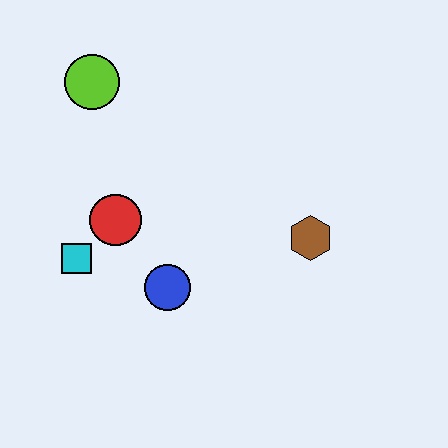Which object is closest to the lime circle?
The red circle is closest to the lime circle.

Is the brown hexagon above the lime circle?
No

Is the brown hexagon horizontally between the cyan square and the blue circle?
No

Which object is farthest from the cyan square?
The brown hexagon is farthest from the cyan square.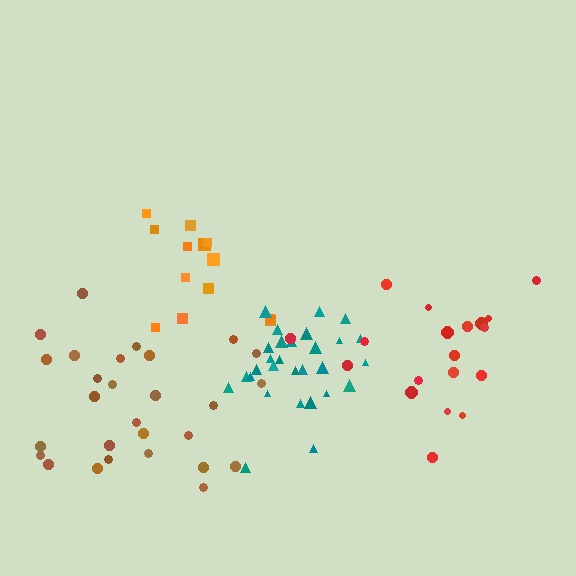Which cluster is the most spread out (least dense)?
Red.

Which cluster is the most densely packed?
Teal.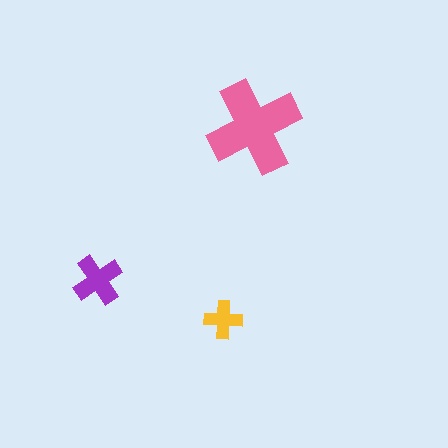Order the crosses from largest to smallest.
the pink one, the purple one, the yellow one.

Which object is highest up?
The pink cross is topmost.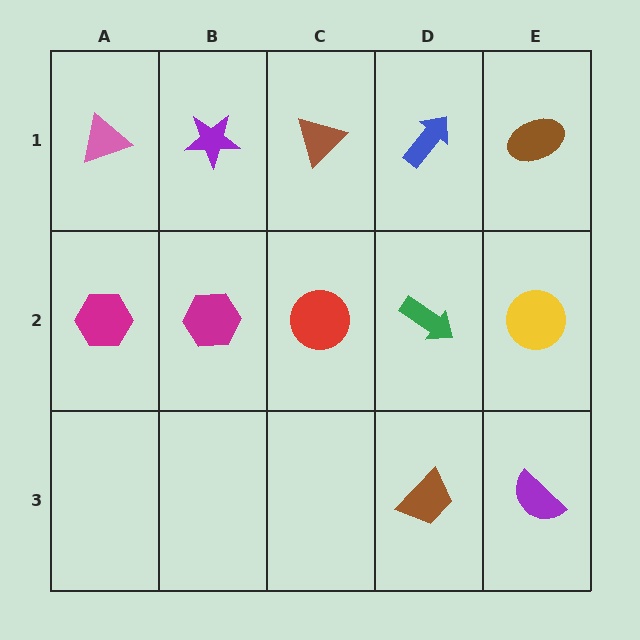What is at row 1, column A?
A pink triangle.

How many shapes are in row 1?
5 shapes.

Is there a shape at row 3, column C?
No, that cell is empty.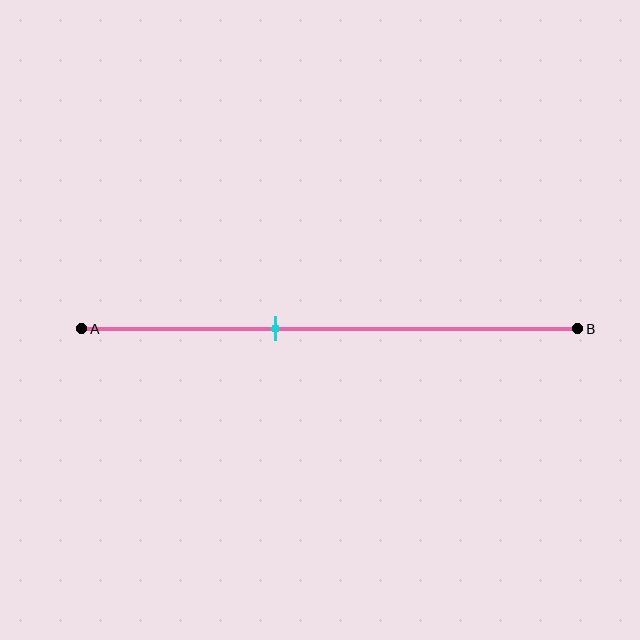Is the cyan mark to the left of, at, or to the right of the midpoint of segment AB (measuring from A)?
The cyan mark is to the left of the midpoint of segment AB.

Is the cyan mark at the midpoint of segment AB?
No, the mark is at about 40% from A, not at the 50% midpoint.